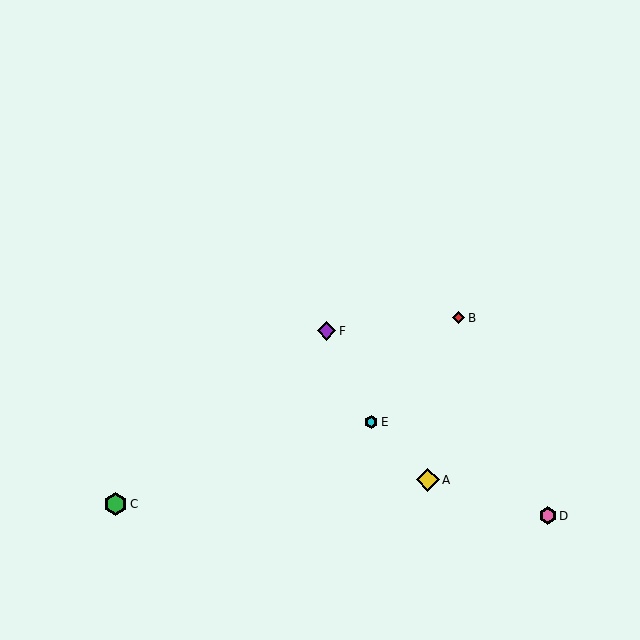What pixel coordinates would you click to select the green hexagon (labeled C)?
Click at (116, 504) to select the green hexagon C.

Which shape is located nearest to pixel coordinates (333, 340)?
The purple diamond (labeled F) at (326, 331) is nearest to that location.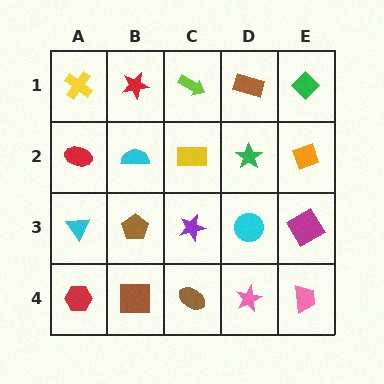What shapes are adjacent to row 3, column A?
A red ellipse (row 2, column A), a red hexagon (row 4, column A), a brown pentagon (row 3, column B).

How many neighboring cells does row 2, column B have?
4.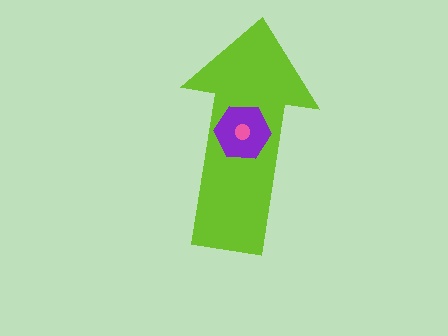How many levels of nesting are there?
3.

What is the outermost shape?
The lime arrow.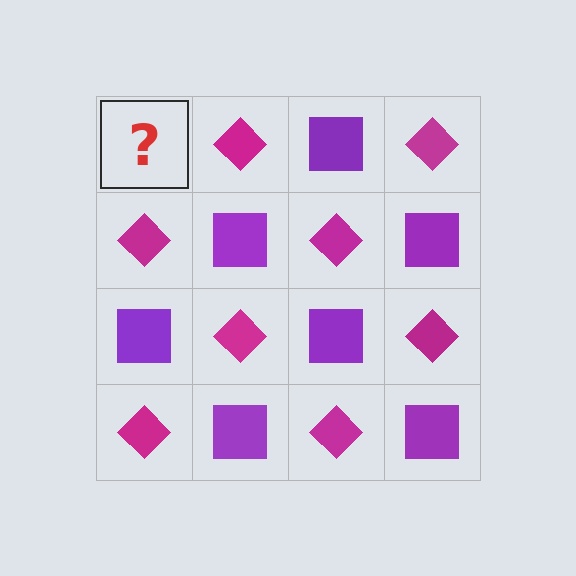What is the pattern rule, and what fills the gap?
The rule is that it alternates purple square and magenta diamond in a checkerboard pattern. The gap should be filled with a purple square.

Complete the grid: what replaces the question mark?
The question mark should be replaced with a purple square.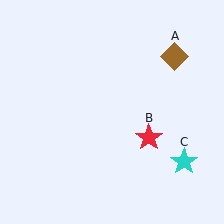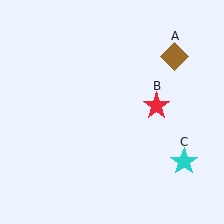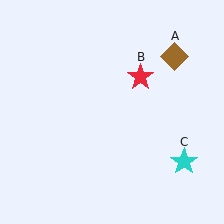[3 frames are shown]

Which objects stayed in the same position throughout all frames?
Brown diamond (object A) and cyan star (object C) remained stationary.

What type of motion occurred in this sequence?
The red star (object B) rotated counterclockwise around the center of the scene.